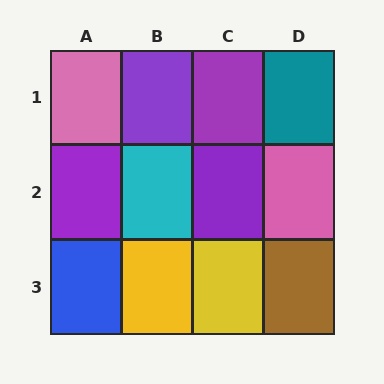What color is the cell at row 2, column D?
Pink.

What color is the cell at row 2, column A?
Purple.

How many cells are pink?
2 cells are pink.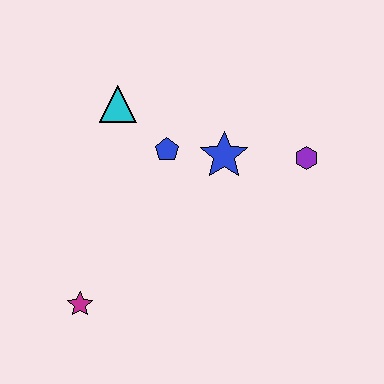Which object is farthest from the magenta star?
The purple hexagon is farthest from the magenta star.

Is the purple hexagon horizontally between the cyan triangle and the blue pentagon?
No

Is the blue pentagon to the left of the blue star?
Yes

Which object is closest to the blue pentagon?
The blue star is closest to the blue pentagon.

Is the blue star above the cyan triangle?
No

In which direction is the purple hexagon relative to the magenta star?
The purple hexagon is to the right of the magenta star.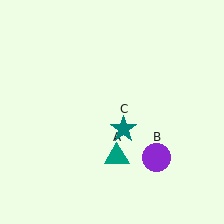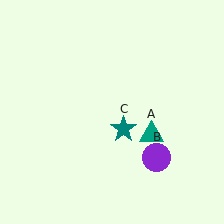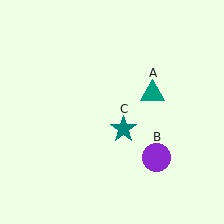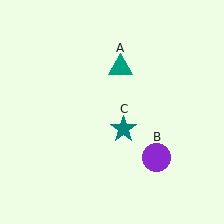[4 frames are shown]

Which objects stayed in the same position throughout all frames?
Purple circle (object B) and teal star (object C) remained stationary.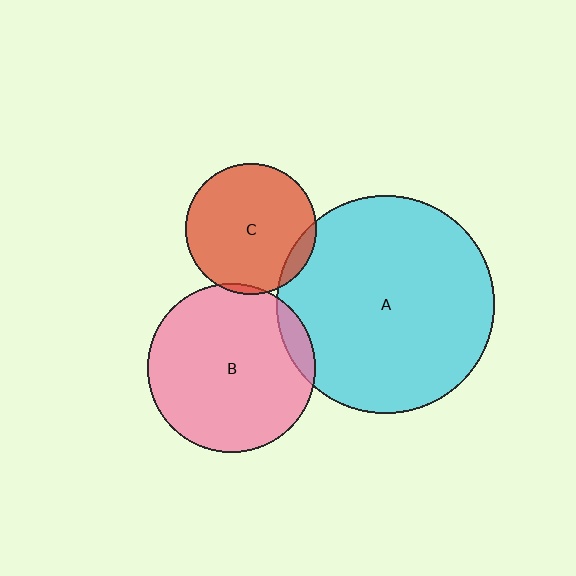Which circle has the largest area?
Circle A (cyan).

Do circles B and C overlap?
Yes.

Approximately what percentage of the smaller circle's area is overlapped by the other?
Approximately 5%.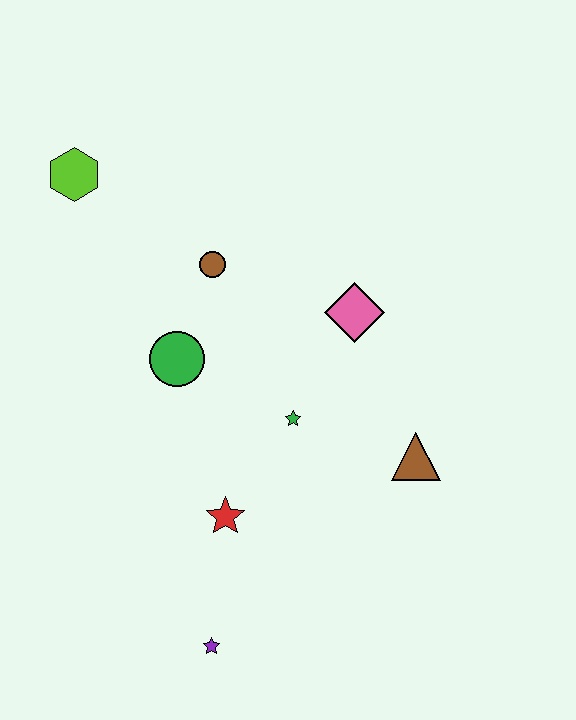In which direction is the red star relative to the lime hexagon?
The red star is below the lime hexagon.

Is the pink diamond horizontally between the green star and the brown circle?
No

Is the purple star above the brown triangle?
No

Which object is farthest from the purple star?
The lime hexagon is farthest from the purple star.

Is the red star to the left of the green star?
Yes